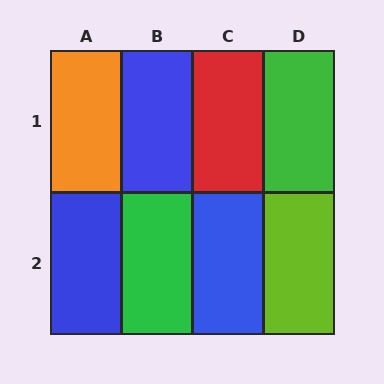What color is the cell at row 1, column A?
Orange.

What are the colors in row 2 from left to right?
Blue, green, blue, lime.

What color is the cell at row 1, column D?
Green.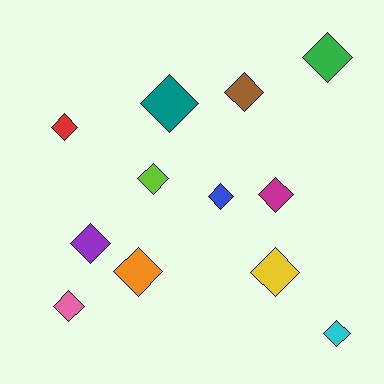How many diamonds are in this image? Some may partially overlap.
There are 12 diamonds.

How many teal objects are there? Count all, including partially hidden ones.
There is 1 teal object.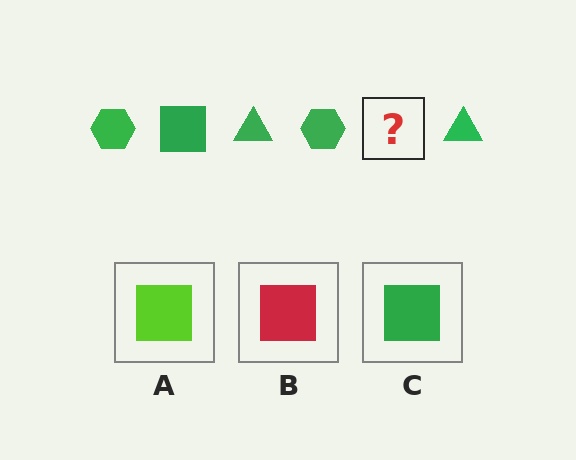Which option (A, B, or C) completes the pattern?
C.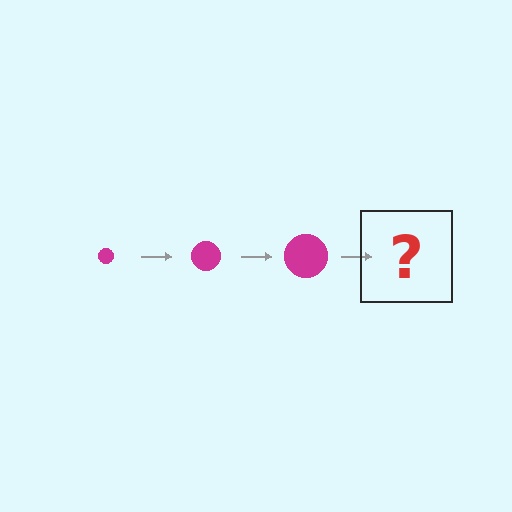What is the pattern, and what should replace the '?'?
The pattern is that the circle gets progressively larger each step. The '?' should be a magenta circle, larger than the previous one.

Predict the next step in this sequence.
The next step is a magenta circle, larger than the previous one.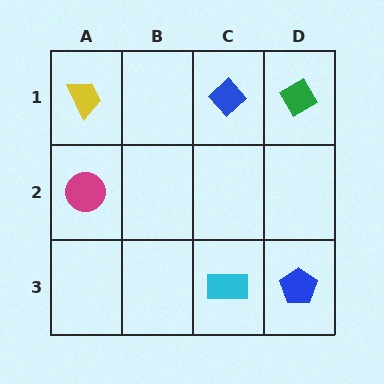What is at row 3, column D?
A blue pentagon.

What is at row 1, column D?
A green diamond.